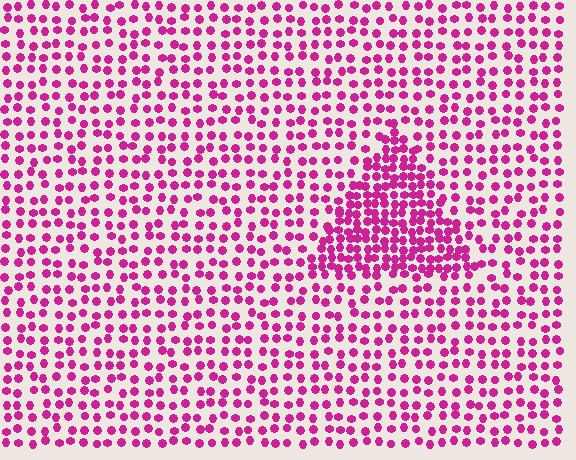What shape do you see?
I see a triangle.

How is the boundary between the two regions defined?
The boundary is defined by a change in element density (approximately 2.0x ratio). All elements are the same color, size, and shape.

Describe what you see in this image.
The image contains small magenta elements arranged at two different densities. A triangle-shaped region is visible where the elements are more densely packed than the surrounding area.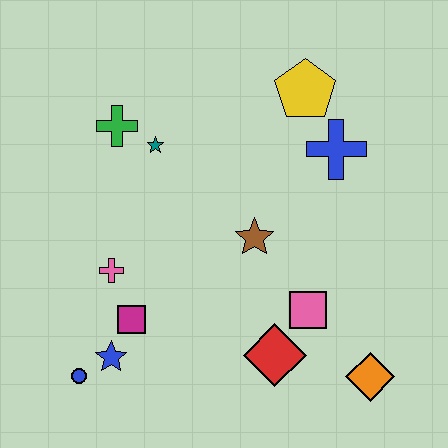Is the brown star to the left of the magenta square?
No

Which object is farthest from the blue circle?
The yellow pentagon is farthest from the blue circle.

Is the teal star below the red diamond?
No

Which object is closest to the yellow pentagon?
The blue cross is closest to the yellow pentagon.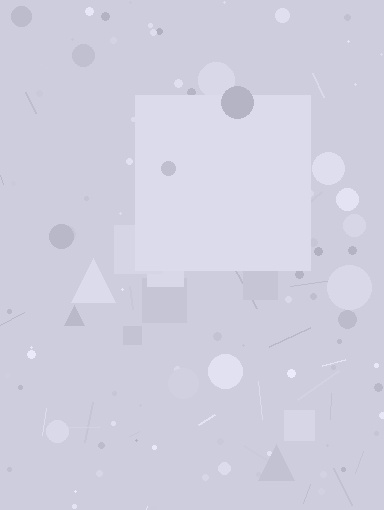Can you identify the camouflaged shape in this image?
The camouflaged shape is a square.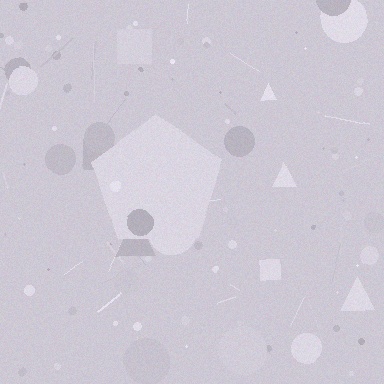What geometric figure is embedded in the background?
A pentagon is embedded in the background.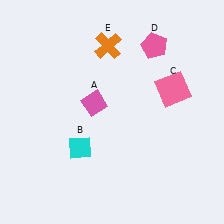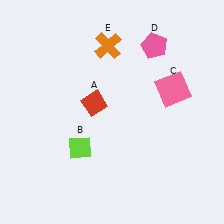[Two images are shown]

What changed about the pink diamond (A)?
In Image 1, A is pink. In Image 2, it changed to red.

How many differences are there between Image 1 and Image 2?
There are 2 differences between the two images.